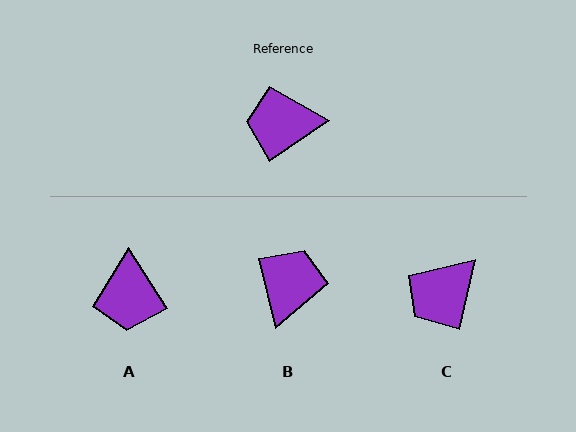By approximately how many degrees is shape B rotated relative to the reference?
Approximately 110 degrees clockwise.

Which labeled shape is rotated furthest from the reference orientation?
B, about 110 degrees away.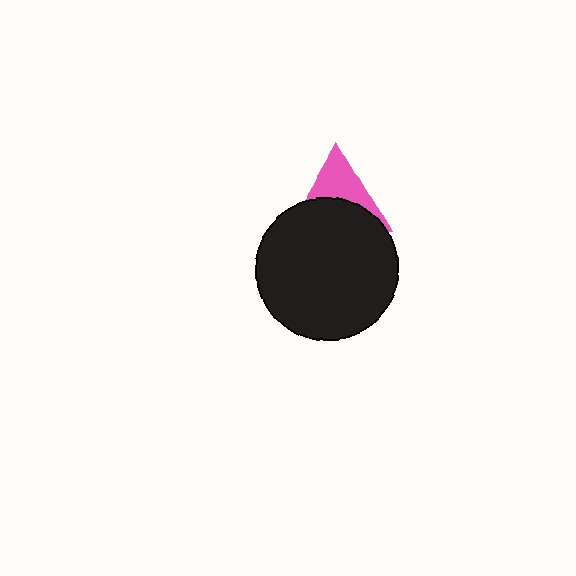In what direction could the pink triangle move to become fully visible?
The pink triangle could move up. That would shift it out from behind the black circle entirely.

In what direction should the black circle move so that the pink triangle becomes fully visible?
The black circle should move down. That is the shortest direction to clear the overlap and leave the pink triangle fully visible.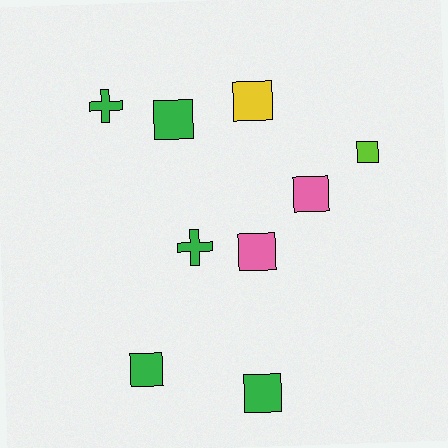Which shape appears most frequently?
Square, with 7 objects.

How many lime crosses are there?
There are no lime crosses.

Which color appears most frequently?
Green, with 5 objects.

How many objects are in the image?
There are 9 objects.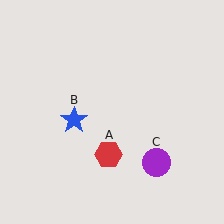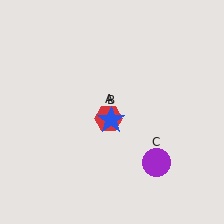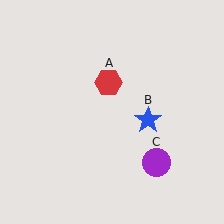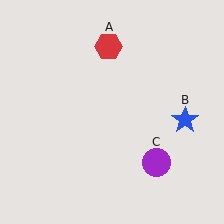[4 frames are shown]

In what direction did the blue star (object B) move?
The blue star (object B) moved right.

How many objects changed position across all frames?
2 objects changed position: red hexagon (object A), blue star (object B).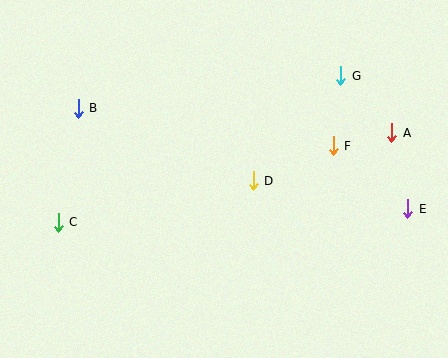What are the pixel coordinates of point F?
Point F is at (333, 146).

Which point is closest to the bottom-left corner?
Point C is closest to the bottom-left corner.